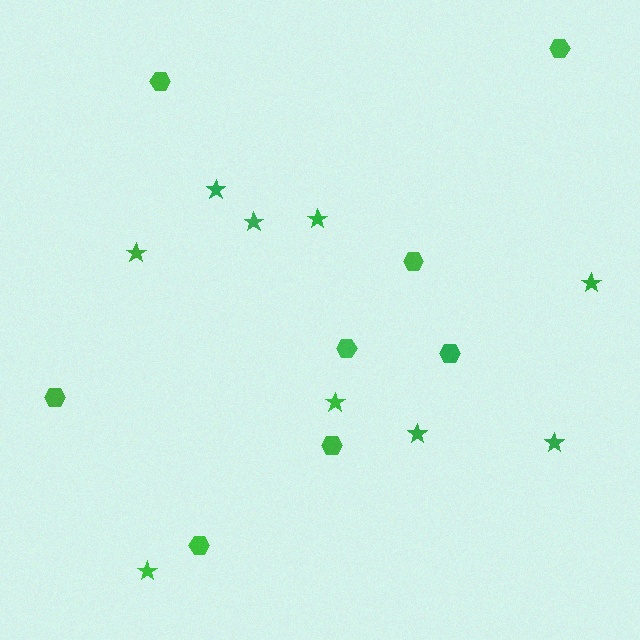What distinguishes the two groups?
There are 2 groups: one group of hexagons (8) and one group of stars (9).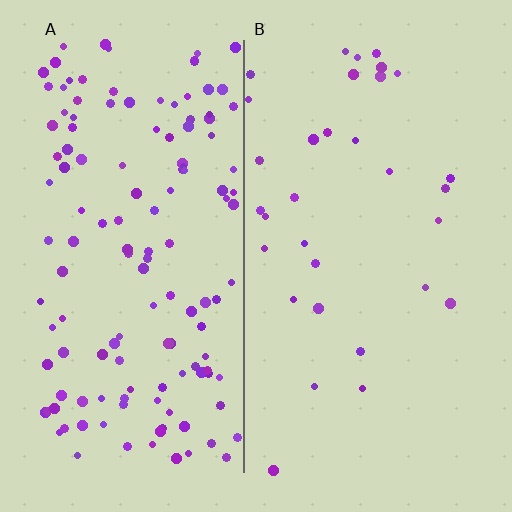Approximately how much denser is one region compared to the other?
Approximately 4.3× — region A over region B.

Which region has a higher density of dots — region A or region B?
A (the left).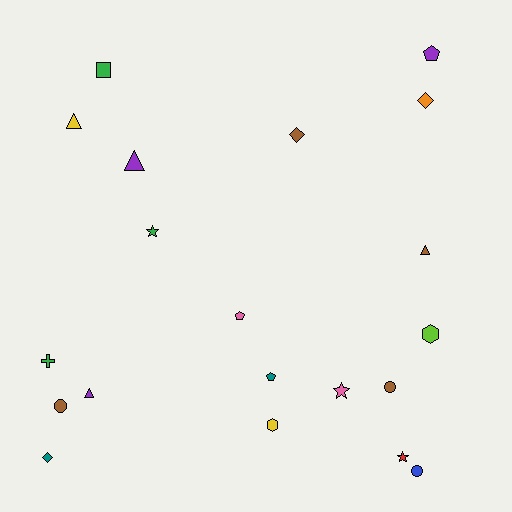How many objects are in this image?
There are 20 objects.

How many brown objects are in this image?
There are 4 brown objects.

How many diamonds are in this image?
There are 3 diamonds.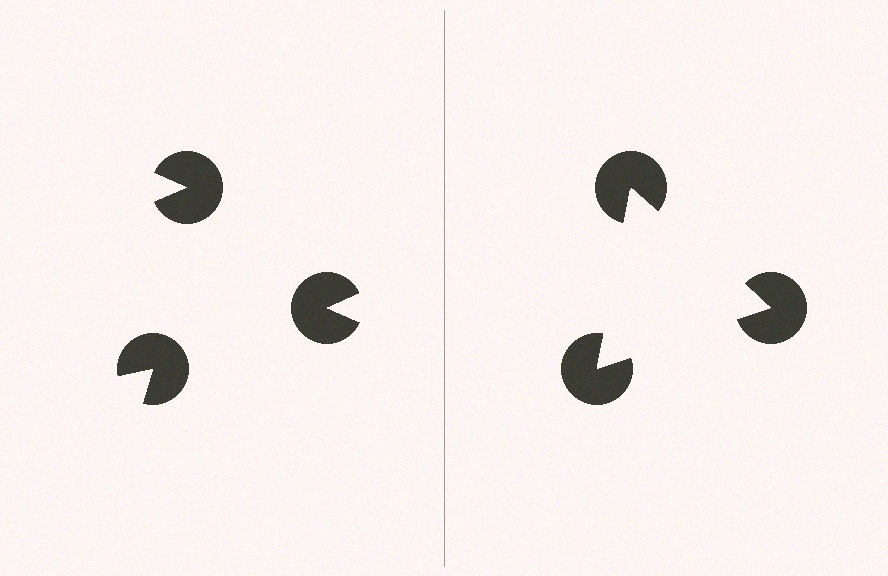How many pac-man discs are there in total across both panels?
6 — 3 on each side.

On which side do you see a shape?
An illusory triangle appears on the right side. On the left side the wedge cuts are rotated, so no coherent shape forms.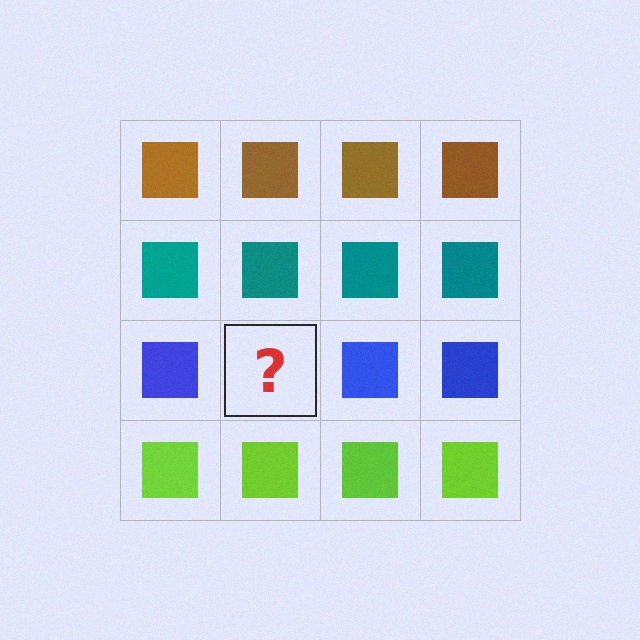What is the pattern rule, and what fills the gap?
The rule is that each row has a consistent color. The gap should be filled with a blue square.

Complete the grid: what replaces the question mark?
The question mark should be replaced with a blue square.